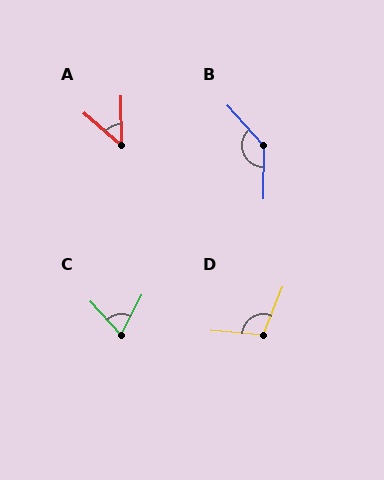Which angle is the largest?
B, at approximately 136 degrees.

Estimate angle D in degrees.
Approximately 107 degrees.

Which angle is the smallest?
A, at approximately 48 degrees.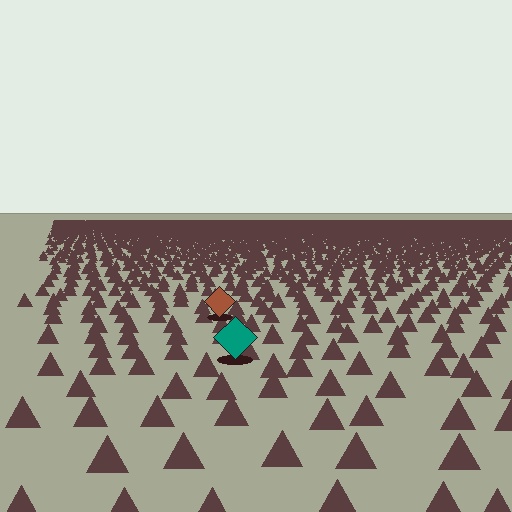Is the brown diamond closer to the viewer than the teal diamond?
No. The teal diamond is closer — you can tell from the texture gradient: the ground texture is coarser near it.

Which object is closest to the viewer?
The teal diamond is closest. The texture marks near it are larger and more spread out.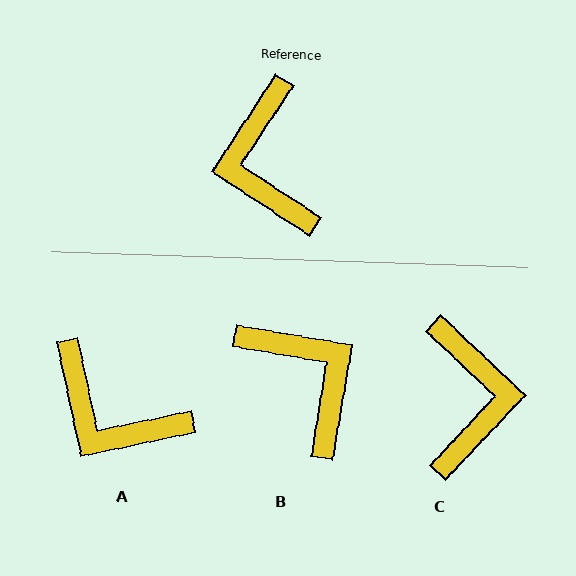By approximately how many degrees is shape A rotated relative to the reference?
Approximately 45 degrees counter-clockwise.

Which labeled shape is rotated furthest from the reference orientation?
C, about 170 degrees away.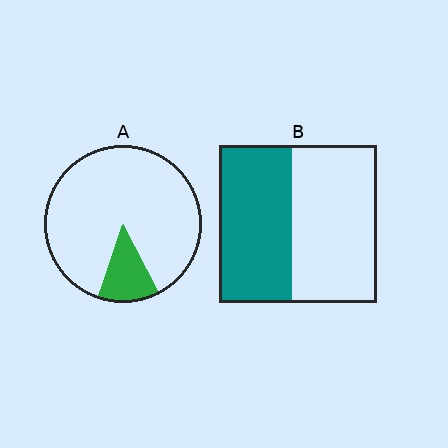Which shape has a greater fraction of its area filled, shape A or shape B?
Shape B.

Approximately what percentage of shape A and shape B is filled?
A is approximately 15% and B is approximately 45%.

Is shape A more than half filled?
No.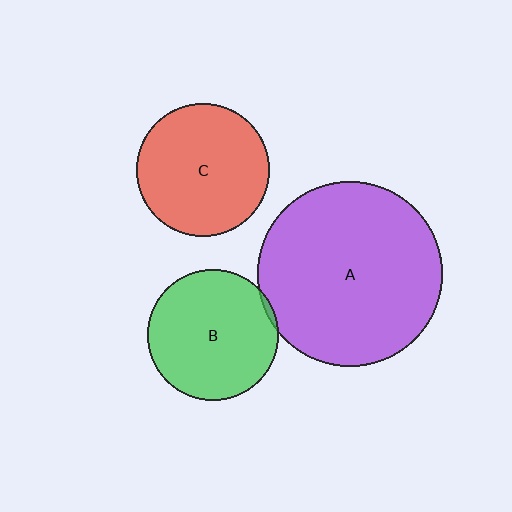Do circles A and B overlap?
Yes.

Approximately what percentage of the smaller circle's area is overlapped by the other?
Approximately 5%.